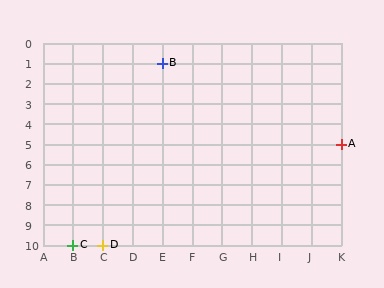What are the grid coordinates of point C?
Point C is at grid coordinates (B, 10).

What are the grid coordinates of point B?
Point B is at grid coordinates (E, 1).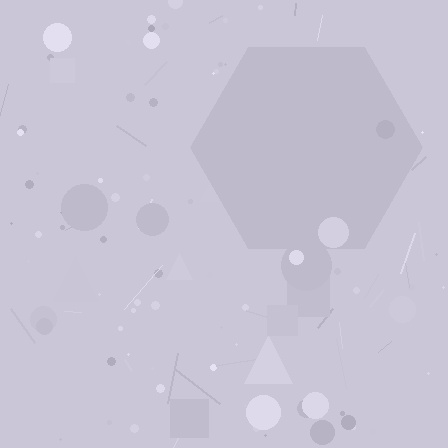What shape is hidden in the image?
A hexagon is hidden in the image.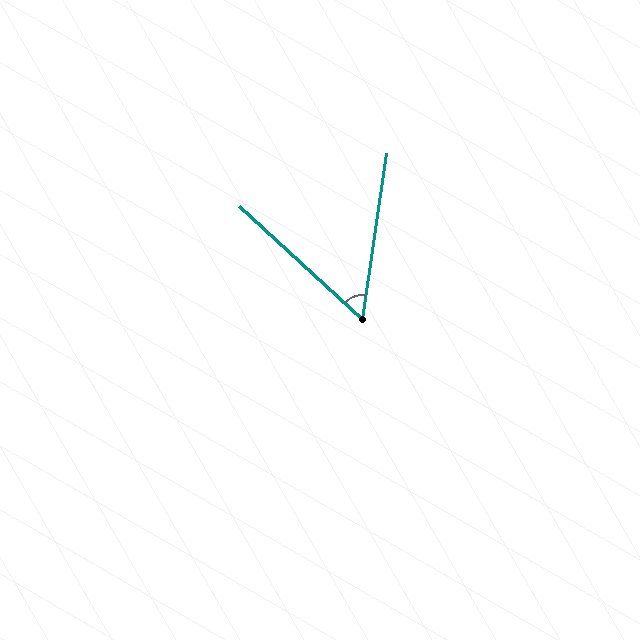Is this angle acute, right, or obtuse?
It is acute.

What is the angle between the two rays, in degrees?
Approximately 56 degrees.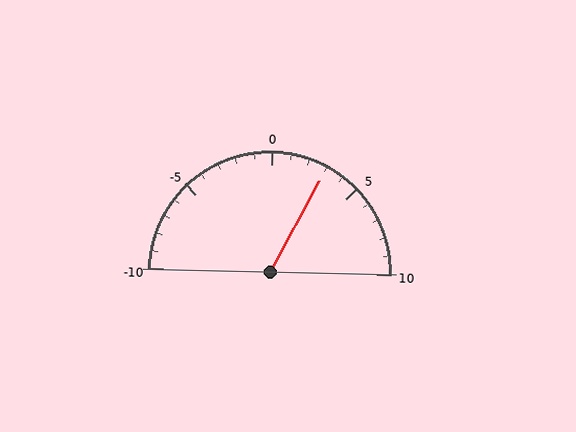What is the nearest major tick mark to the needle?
The nearest major tick mark is 5.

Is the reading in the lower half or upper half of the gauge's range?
The reading is in the upper half of the range (-10 to 10).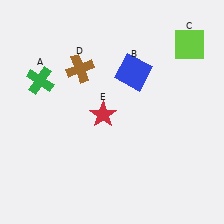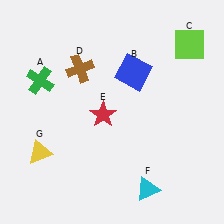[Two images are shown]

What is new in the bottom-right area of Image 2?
A cyan triangle (F) was added in the bottom-right area of Image 2.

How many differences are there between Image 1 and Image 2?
There are 2 differences between the two images.